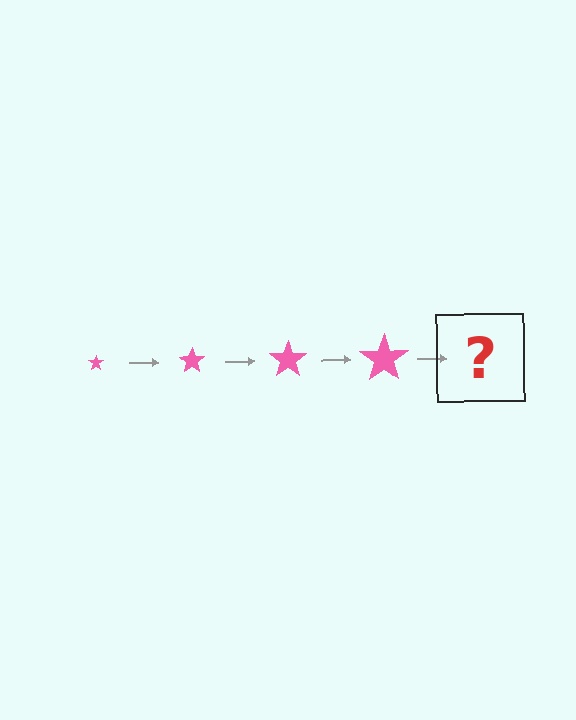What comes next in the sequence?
The next element should be a pink star, larger than the previous one.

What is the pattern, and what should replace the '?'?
The pattern is that the star gets progressively larger each step. The '?' should be a pink star, larger than the previous one.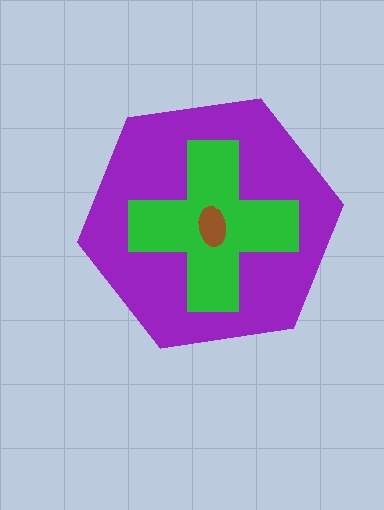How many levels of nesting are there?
3.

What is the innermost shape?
The brown ellipse.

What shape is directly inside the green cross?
The brown ellipse.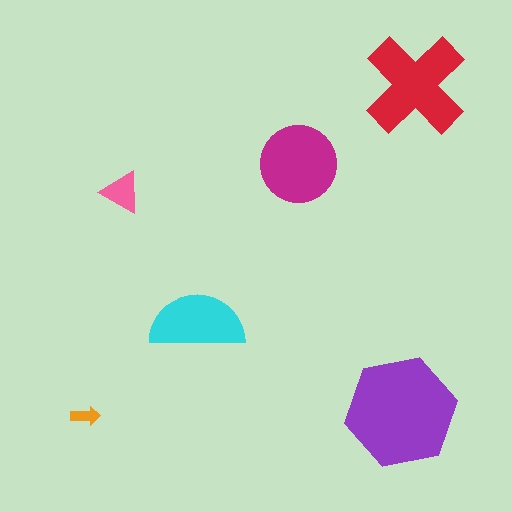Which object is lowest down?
The orange arrow is bottommost.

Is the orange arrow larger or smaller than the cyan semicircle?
Smaller.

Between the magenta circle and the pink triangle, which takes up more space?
The magenta circle.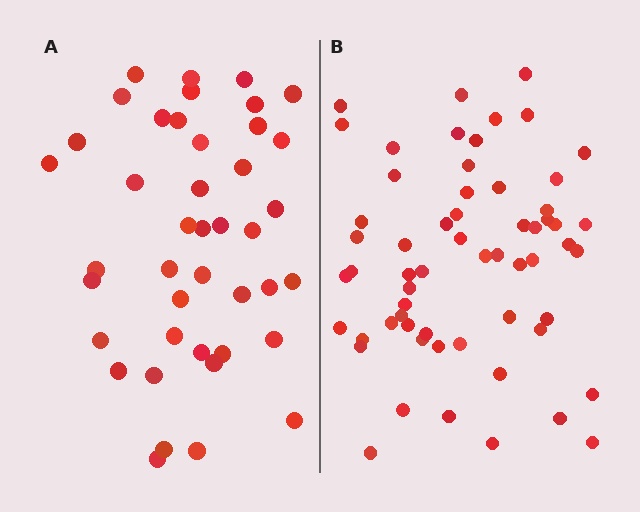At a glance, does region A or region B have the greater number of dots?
Region B (the right region) has more dots.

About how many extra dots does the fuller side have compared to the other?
Region B has approximately 20 more dots than region A.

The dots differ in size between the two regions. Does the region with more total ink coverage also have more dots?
No. Region A has more total ink coverage because its dots are larger, but region B actually contains more individual dots. Total area can be misleading — the number of items is what matters here.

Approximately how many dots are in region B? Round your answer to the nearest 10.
About 60 dots.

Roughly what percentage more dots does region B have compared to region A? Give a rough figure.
About 45% more.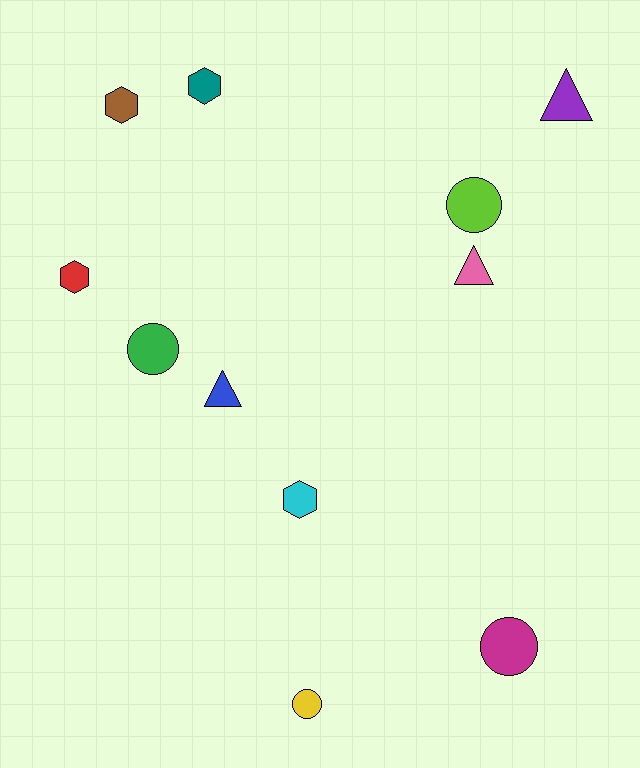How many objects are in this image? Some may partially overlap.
There are 11 objects.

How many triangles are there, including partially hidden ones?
There are 3 triangles.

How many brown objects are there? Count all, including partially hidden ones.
There is 1 brown object.